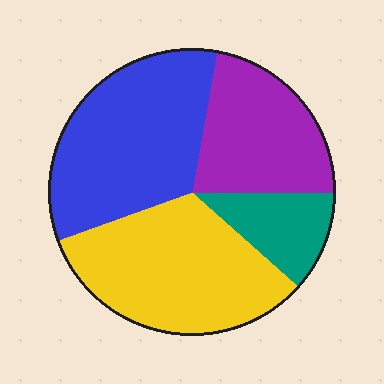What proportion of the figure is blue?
Blue takes up about one third (1/3) of the figure.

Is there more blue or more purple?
Blue.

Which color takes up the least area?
Teal, at roughly 10%.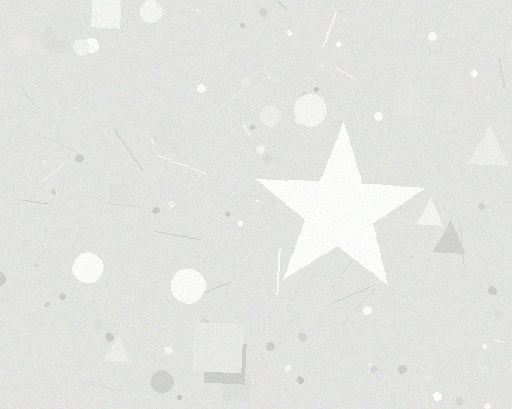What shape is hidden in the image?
A star is hidden in the image.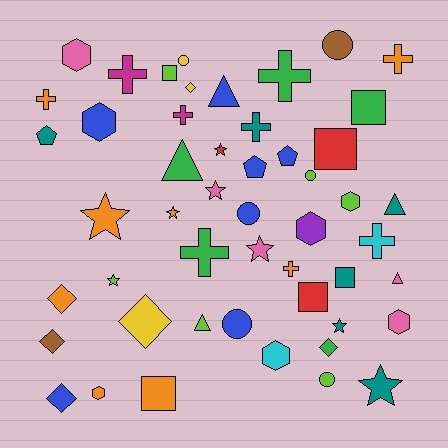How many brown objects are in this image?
There are 2 brown objects.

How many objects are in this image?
There are 50 objects.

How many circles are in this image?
There are 6 circles.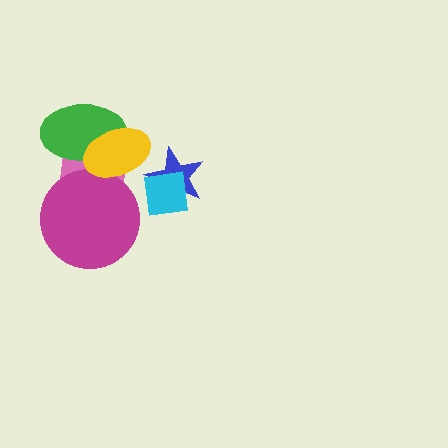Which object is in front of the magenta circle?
The yellow ellipse is in front of the magenta circle.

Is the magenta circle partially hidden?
Yes, it is partially covered by another shape.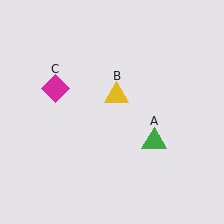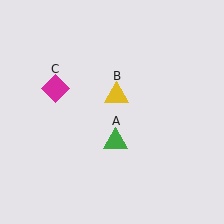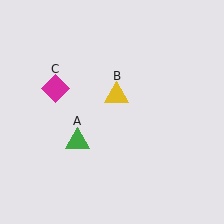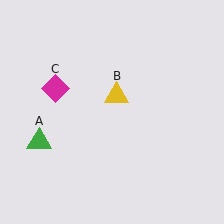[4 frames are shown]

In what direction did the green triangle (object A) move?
The green triangle (object A) moved left.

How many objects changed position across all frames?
1 object changed position: green triangle (object A).